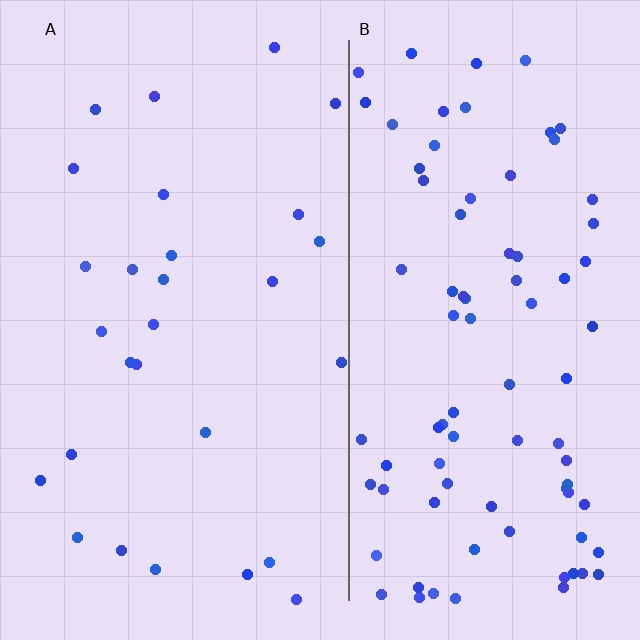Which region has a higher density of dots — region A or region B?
B (the right).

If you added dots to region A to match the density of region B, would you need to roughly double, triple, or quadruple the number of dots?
Approximately triple.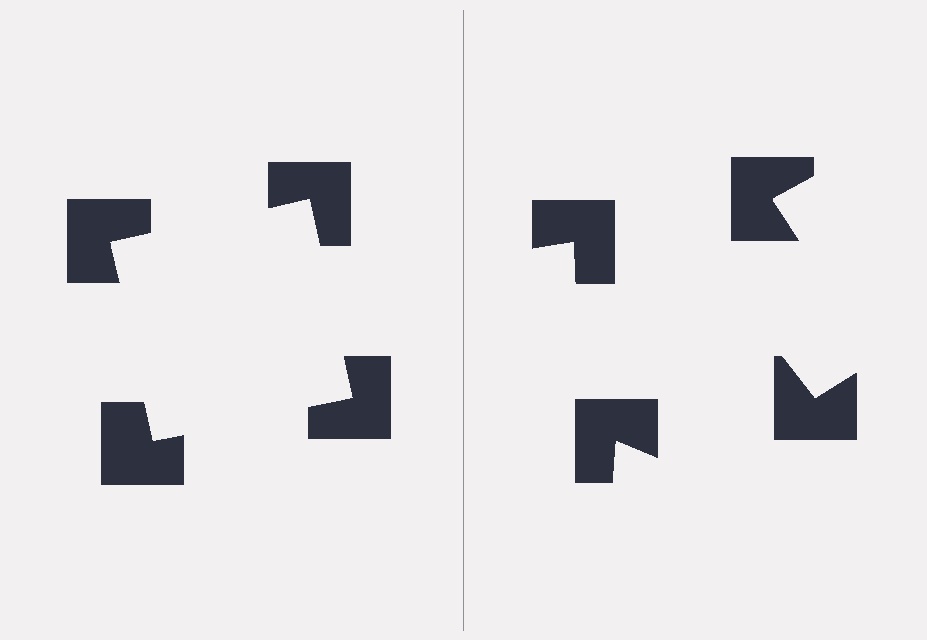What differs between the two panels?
The notched squares are positioned identically on both sides; only the wedge orientations differ. On the left they align to a square; on the right they are misaligned.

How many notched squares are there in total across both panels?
8 — 4 on each side.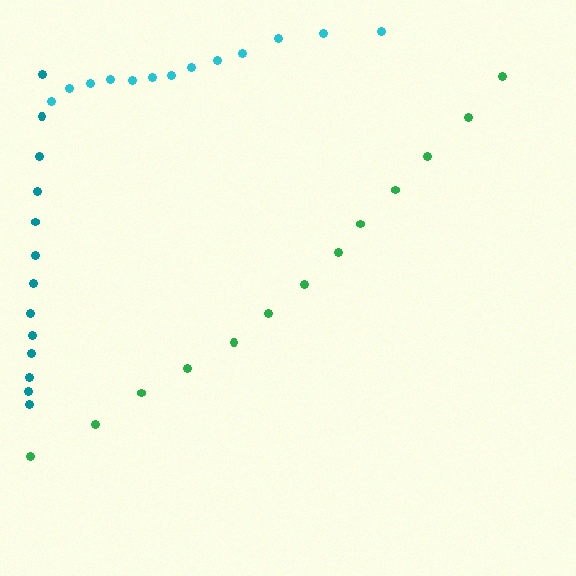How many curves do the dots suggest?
There are 3 distinct paths.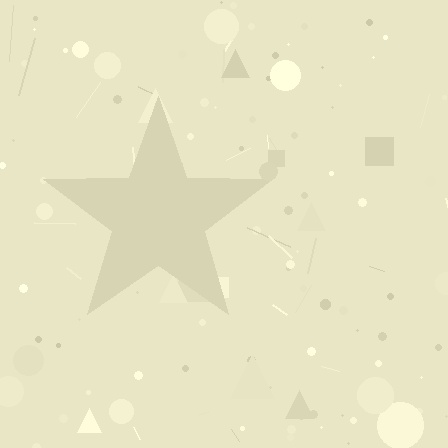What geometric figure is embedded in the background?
A star is embedded in the background.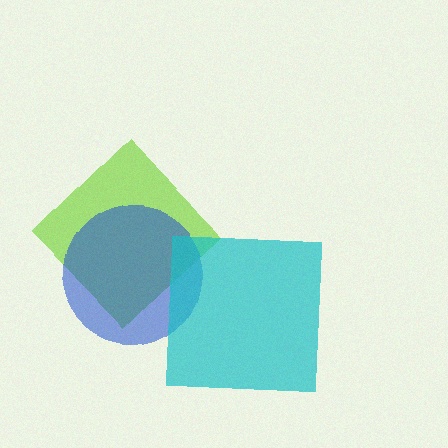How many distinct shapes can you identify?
There are 3 distinct shapes: a lime diamond, a blue circle, a cyan square.